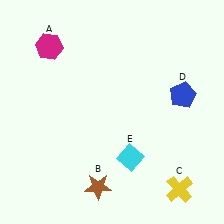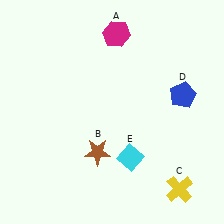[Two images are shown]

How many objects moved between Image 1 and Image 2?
2 objects moved between the two images.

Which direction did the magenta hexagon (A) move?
The magenta hexagon (A) moved right.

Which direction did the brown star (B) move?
The brown star (B) moved up.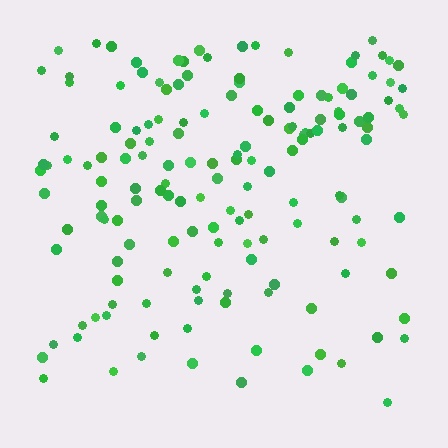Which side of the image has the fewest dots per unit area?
The bottom.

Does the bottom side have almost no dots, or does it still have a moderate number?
Still a moderate number, just noticeably fewer than the top.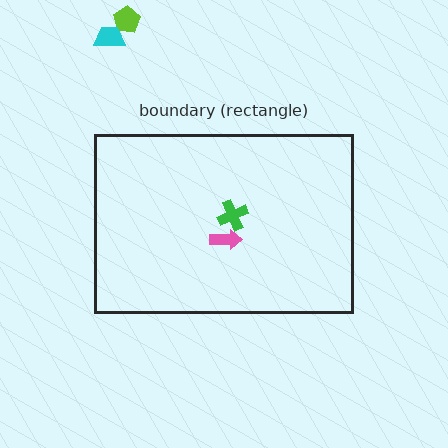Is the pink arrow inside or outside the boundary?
Inside.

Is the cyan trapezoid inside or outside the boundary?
Outside.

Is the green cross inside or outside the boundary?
Inside.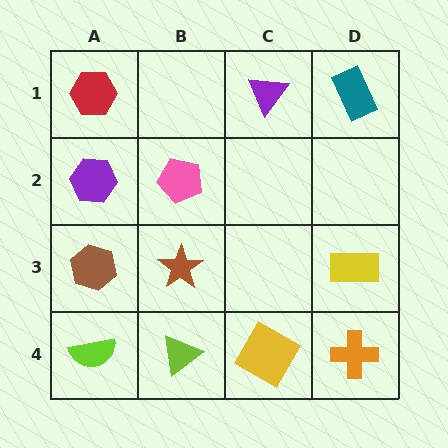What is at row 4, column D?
An orange cross.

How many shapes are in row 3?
3 shapes.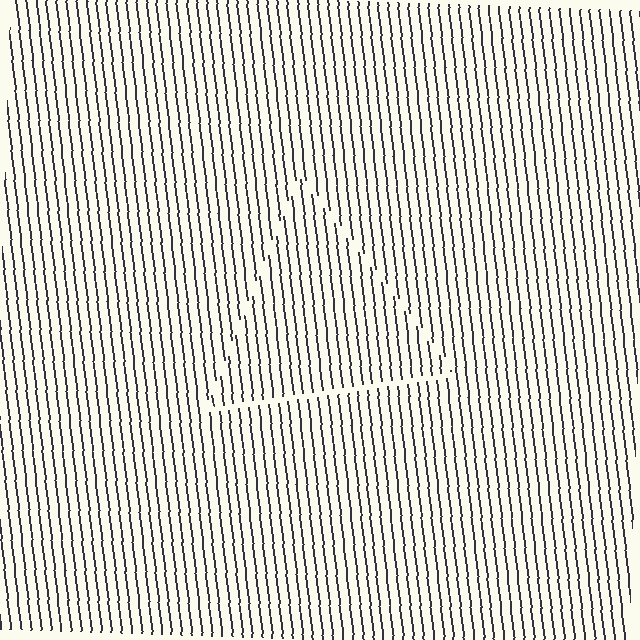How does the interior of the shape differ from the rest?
The interior of the shape contains the same grating, shifted by half a period — the contour is defined by the phase discontinuity where line-ends from the inner and outer gratings abut.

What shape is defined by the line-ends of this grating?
An illusory triangle. The interior of the shape contains the same grating, shifted by half a period — the contour is defined by the phase discontinuity where line-ends from the inner and outer gratings abut.